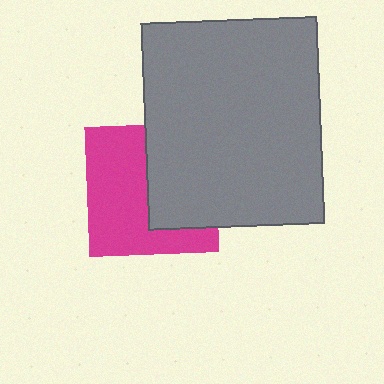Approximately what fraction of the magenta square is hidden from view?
Roughly 44% of the magenta square is hidden behind the gray rectangle.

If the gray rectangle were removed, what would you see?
You would see the complete magenta square.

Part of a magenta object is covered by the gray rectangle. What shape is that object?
It is a square.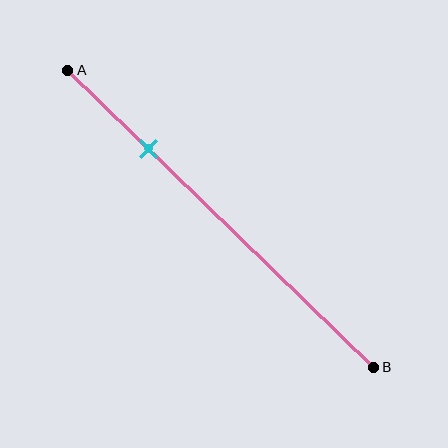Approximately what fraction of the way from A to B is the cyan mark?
The cyan mark is approximately 25% of the way from A to B.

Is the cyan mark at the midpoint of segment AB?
No, the mark is at about 25% from A, not at the 50% midpoint.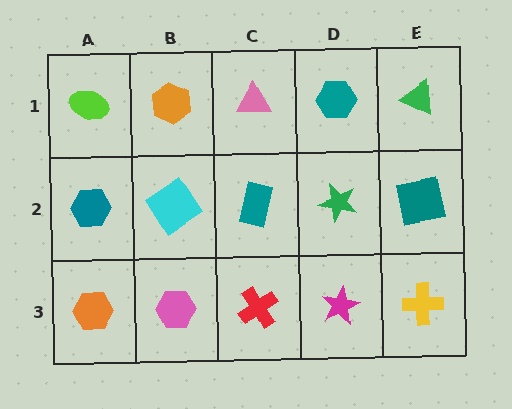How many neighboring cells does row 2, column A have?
3.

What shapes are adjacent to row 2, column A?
A lime ellipse (row 1, column A), an orange hexagon (row 3, column A), a cyan diamond (row 2, column B).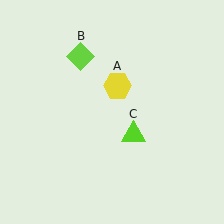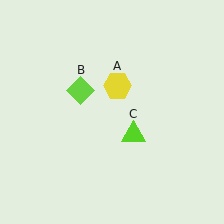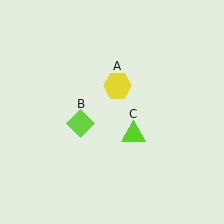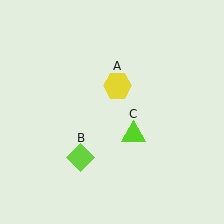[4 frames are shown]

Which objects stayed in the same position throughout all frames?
Yellow hexagon (object A) and lime triangle (object C) remained stationary.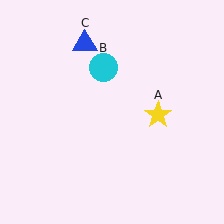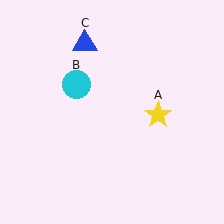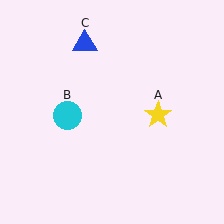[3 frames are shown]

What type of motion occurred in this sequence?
The cyan circle (object B) rotated counterclockwise around the center of the scene.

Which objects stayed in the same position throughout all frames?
Yellow star (object A) and blue triangle (object C) remained stationary.